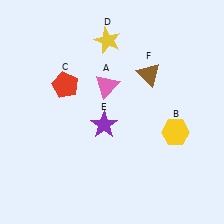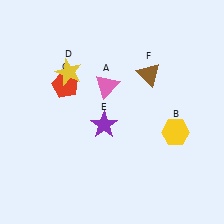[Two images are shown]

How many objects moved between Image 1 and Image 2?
1 object moved between the two images.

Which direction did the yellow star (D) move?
The yellow star (D) moved left.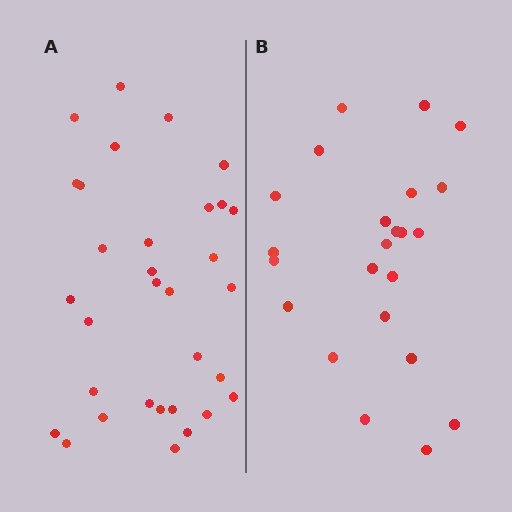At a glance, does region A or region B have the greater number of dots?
Region A (the left region) has more dots.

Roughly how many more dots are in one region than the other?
Region A has roughly 8 or so more dots than region B.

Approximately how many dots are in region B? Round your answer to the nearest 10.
About 20 dots. (The exact count is 23, which rounds to 20.)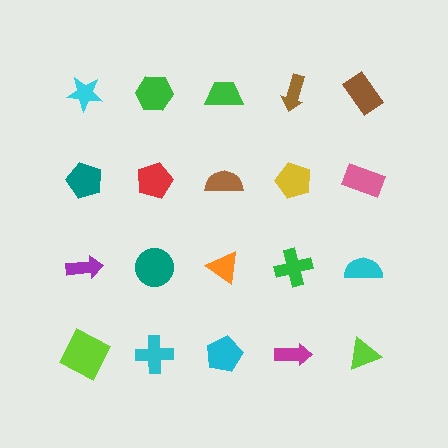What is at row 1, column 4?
A brown arrow.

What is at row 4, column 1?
A lime square.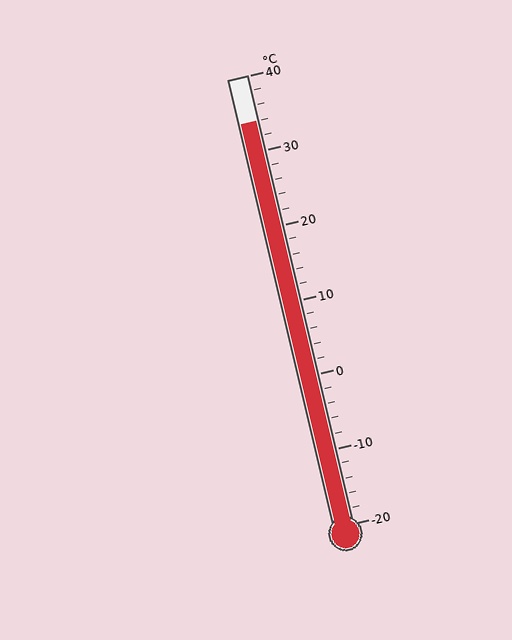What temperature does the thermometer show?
The thermometer shows approximately 34°C.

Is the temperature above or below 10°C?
The temperature is above 10°C.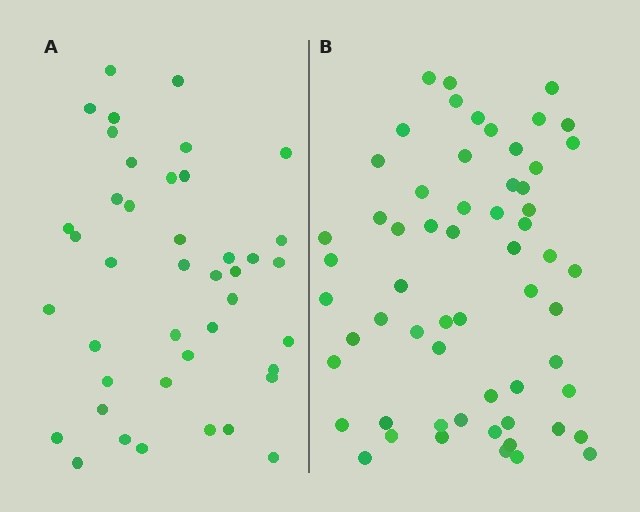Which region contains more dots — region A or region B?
Region B (the right region) has more dots.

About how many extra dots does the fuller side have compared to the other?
Region B has approximately 20 more dots than region A.